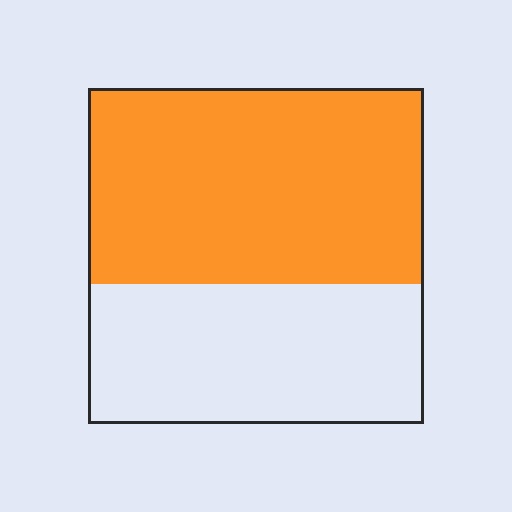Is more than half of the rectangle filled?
Yes.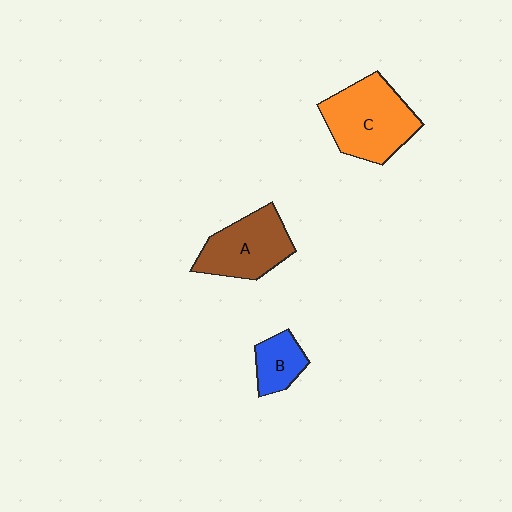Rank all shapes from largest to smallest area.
From largest to smallest: C (orange), A (brown), B (blue).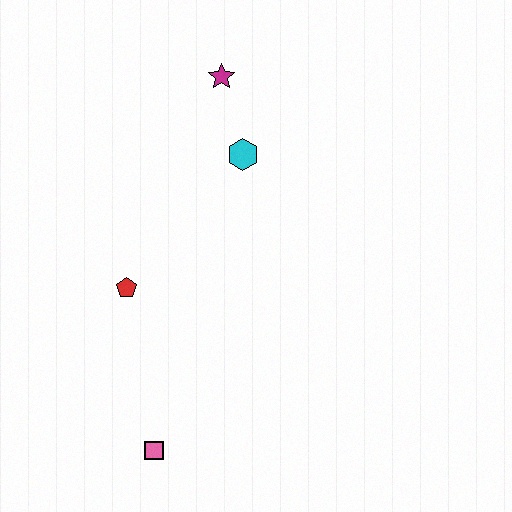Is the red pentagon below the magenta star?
Yes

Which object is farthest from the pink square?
The magenta star is farthest from the pink square.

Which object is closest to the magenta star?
The cyan hexagon is closest to the magenta star.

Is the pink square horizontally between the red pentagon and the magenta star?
Yes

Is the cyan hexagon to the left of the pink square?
No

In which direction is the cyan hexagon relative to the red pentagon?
The cyan hexagon is above the red pentagon.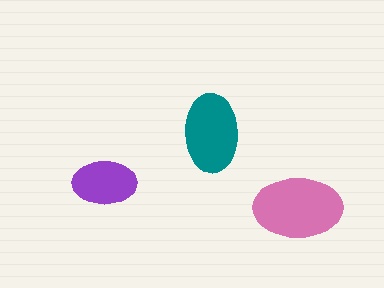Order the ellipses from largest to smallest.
the pink one, the teal one, the purple one.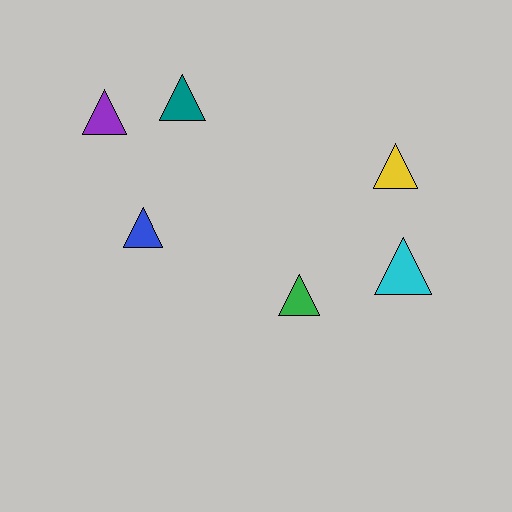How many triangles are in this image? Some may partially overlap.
There are 6 triangles.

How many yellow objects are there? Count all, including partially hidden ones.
There is 1 yellow object.